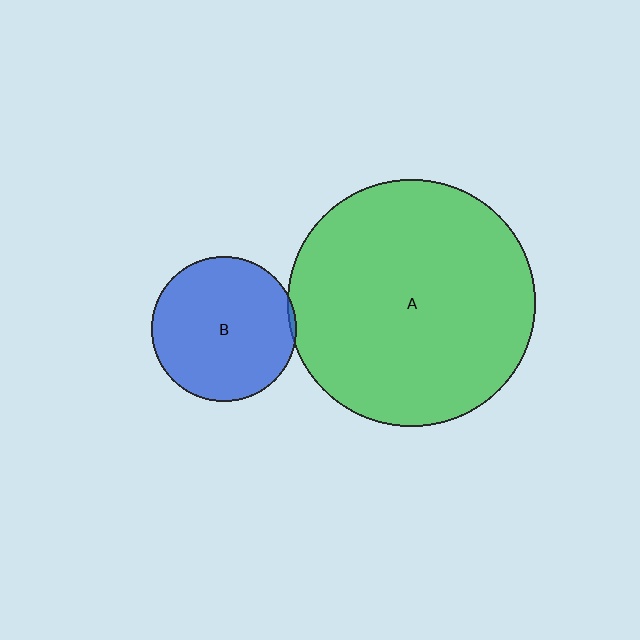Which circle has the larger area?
Circle A (green).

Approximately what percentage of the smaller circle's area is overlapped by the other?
Approximately 5%.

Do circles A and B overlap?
Yes.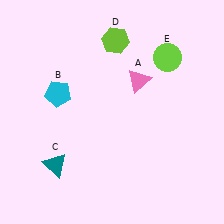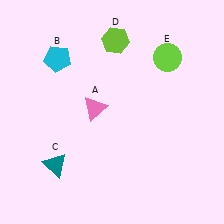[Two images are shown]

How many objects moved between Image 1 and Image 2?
2 objects moved between the two images.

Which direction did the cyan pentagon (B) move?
The cyan pentagon (B) moved up.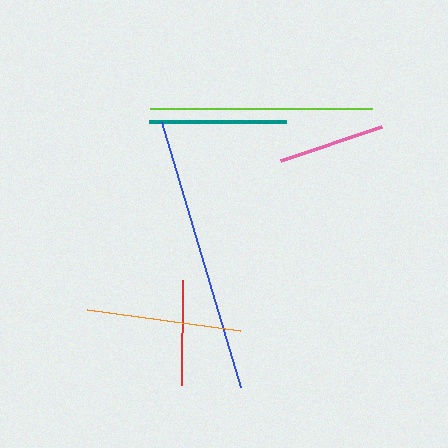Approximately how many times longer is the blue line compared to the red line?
The blue line is approximately 2.6 times the length of the red line.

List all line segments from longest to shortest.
From longest to shortest: blue, lime, orange, teal, pink, red.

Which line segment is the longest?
The blue line is the longest at approximately 277 pixels.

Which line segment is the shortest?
The red line is the shortest at approximately 105 pixels.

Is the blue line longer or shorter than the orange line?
The blue line is longer than the orange line.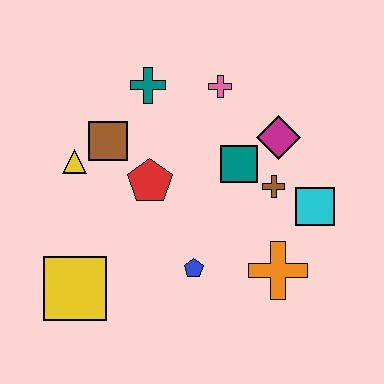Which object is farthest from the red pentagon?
The cyan square is farthest from the red pentagon.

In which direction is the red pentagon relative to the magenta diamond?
The red pentagon is to the left of the magenta diamond.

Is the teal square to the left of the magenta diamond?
Yes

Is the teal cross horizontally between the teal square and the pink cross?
No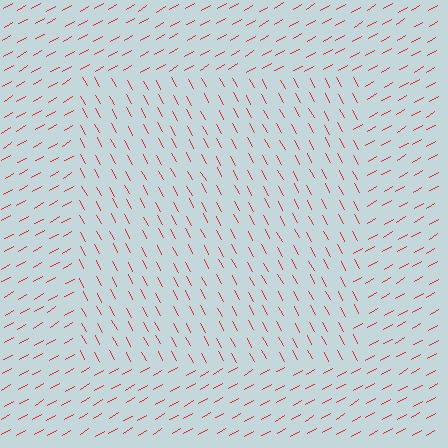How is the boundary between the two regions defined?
The boundary is defined purely by a change in line orientation (approximately 89 degrees difference). All lines are the same color and thickness.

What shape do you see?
I see a rectangle.